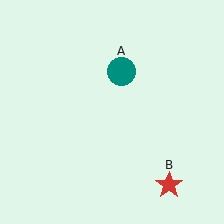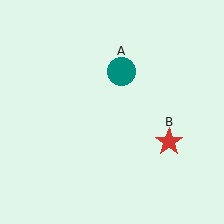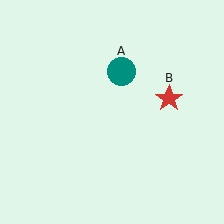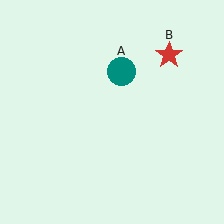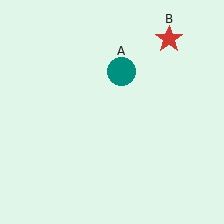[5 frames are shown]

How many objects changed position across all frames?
1 object changed position: red star (object B).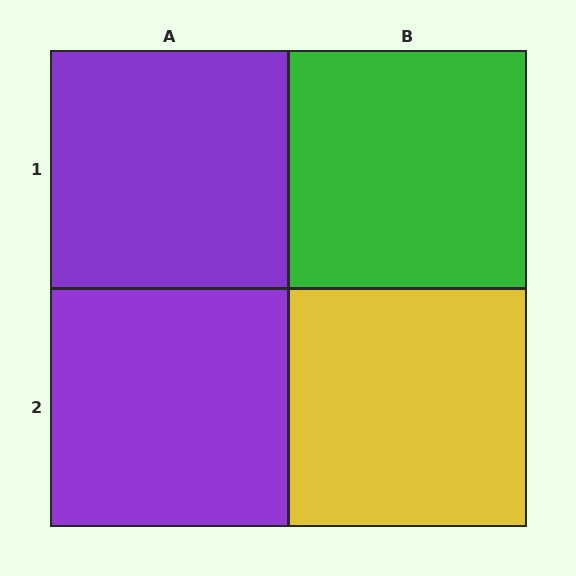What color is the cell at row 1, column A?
Purple.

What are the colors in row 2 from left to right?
Purple, yellow.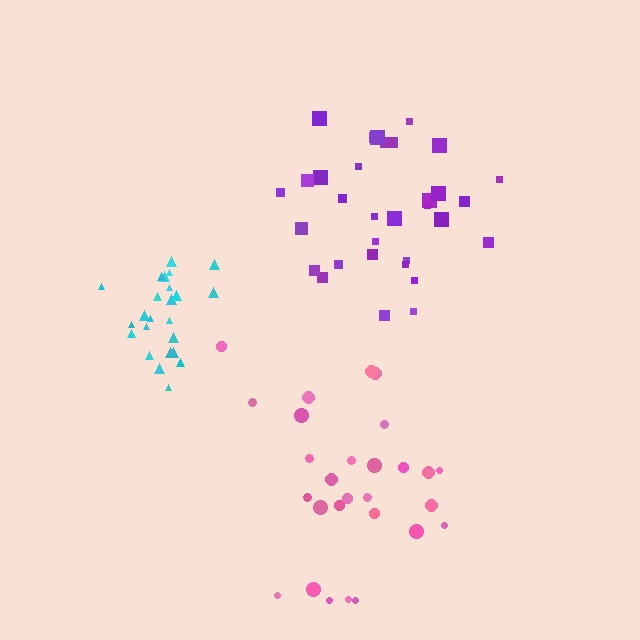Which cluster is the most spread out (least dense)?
Pink.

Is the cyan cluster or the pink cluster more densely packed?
Cyan.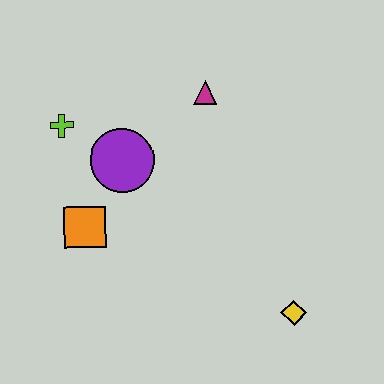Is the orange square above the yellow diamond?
Yes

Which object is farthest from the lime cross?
The yellow diamond is farthest from the lime cross.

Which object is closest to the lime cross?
The purple circle is closest to the lime cross.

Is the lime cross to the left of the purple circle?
Yes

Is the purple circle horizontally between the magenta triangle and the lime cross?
Yes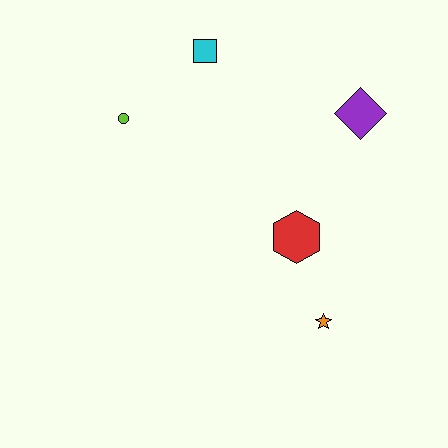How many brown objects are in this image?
There are no brown objects.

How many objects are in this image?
There are 5 objects.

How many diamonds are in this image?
There is 1 diamond.